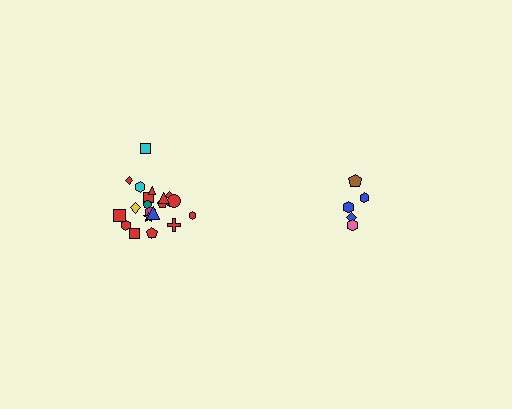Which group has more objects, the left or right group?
The left group.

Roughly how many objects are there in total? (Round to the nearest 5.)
Roughly 25 objects in total.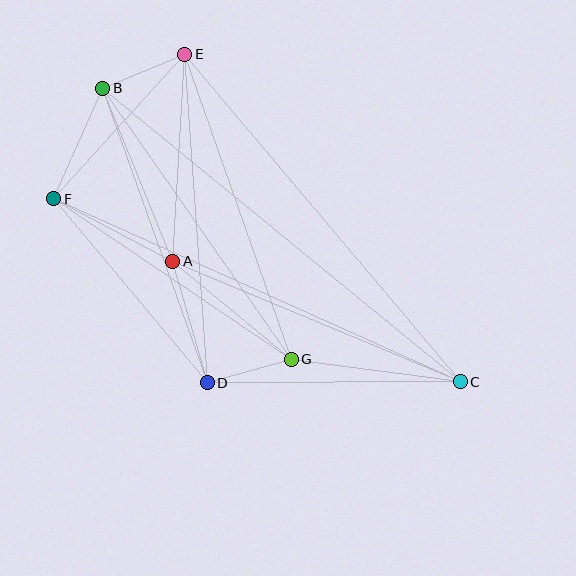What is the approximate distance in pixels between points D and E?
The distance between D and E is approximately 329 pixels.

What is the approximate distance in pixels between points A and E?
The distance between A and E is approximately 207 pixels.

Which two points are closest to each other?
Points D and G are closest to each other.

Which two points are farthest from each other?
Points B and C are farthest from each other.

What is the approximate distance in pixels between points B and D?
The distance between B and D is approximately 313 pixels.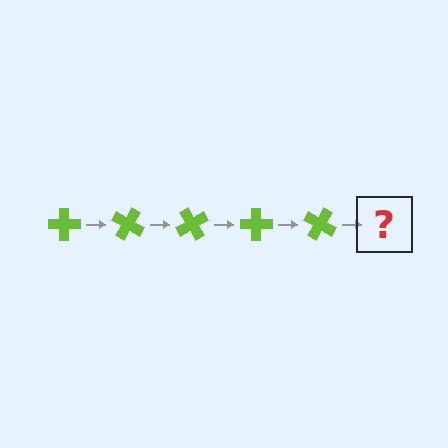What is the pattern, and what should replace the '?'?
The pattern is that the cross rotates 30 degrees each step. The '?' should be a lime cross rotated 150 degrees.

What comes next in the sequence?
The next element should be a lime cross rotated 150 degrees.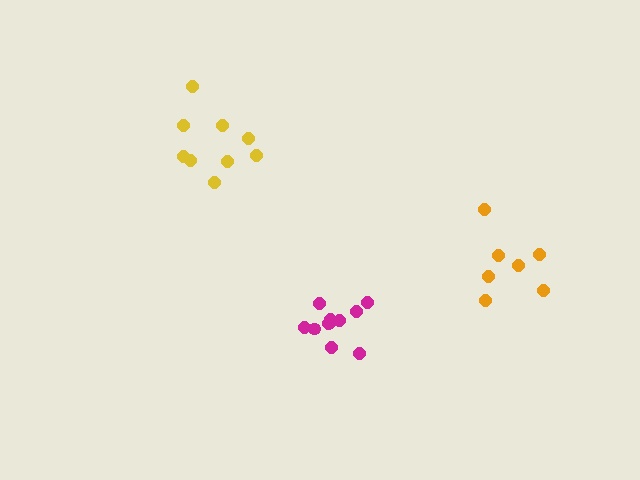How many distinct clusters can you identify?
There are 3 distinct clusters.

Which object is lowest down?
The magenta cluster is bottommost.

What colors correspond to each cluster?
The clusters are colored: magenta, yellow, orange.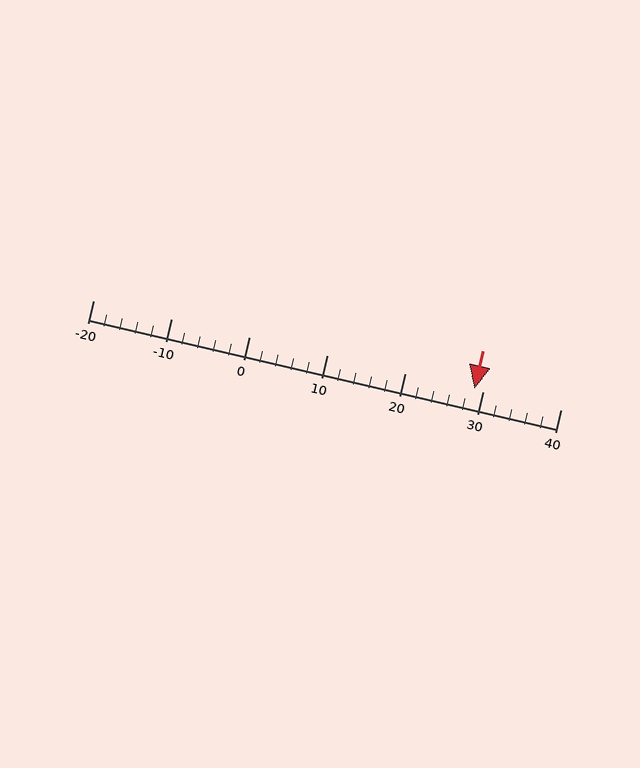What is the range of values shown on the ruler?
The ruler shows values from -20 to 40.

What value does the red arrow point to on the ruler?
The red arrow points to approximately 29.